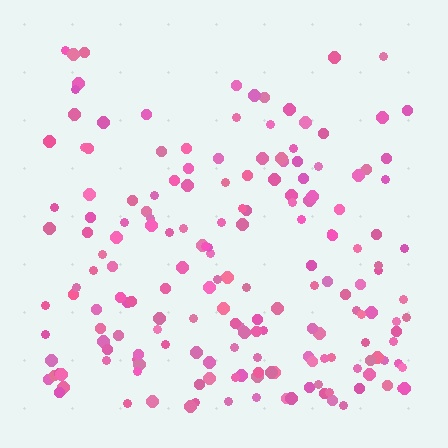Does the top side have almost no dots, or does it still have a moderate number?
Still a moderate number, just noticeably fewer than the bottom.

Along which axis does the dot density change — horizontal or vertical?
Vertical.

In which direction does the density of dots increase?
From top to bottom, with the bottom side densest.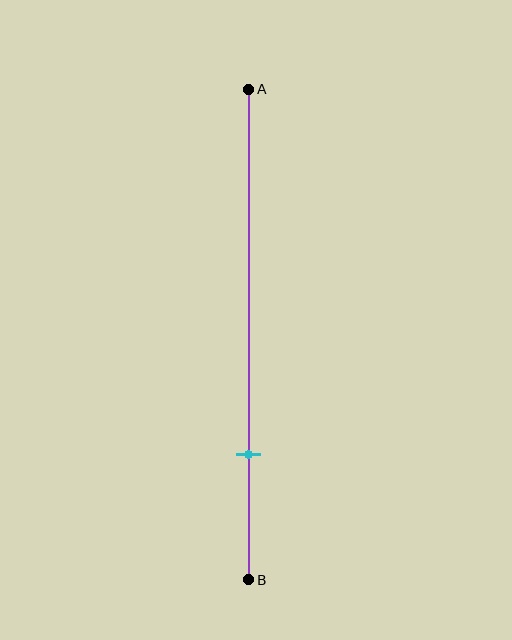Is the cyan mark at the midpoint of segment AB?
No, the mark is at about 75% from A, not at the 50% midpoint.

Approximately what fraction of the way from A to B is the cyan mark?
The cyan mark is approximately 75% of the way from A to B.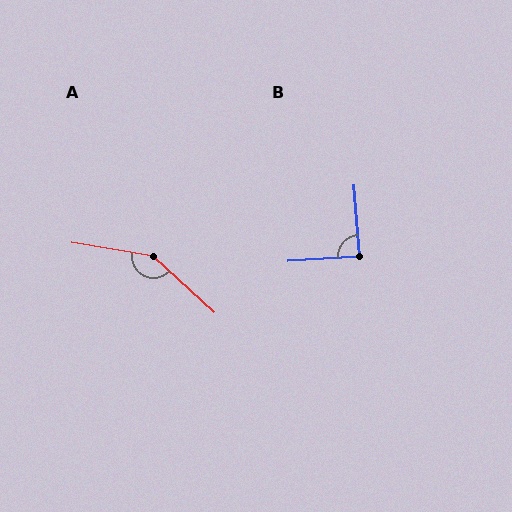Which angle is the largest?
A, at approximately 147 degrees.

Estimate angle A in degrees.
Approximately 147 degrees.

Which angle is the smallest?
B, at approximately 89 degrees.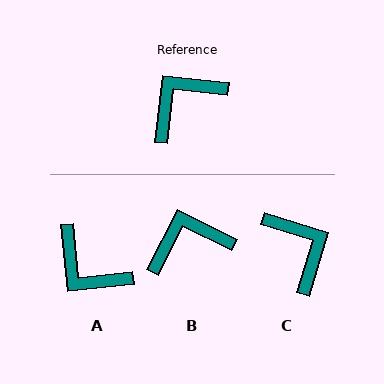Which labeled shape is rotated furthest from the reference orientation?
A, about 102 degrees away.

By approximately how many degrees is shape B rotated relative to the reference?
Approximately 20 degrees clockwise.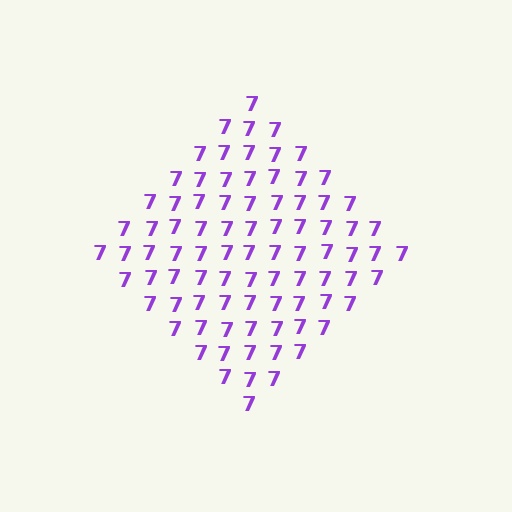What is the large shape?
The large shape is a diamond.